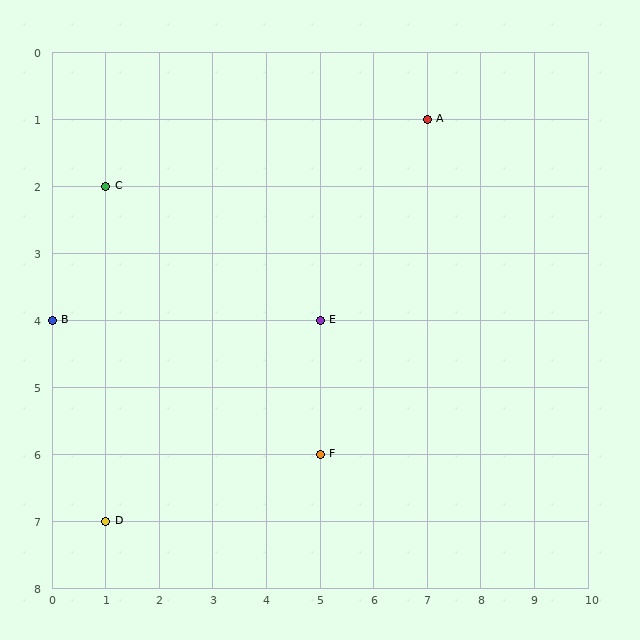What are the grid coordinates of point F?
Point F is at grid coordinates (5, 6).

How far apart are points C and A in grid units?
Points C and A are 6 columns and 1 row apart (about 6.1 grid units diagonally).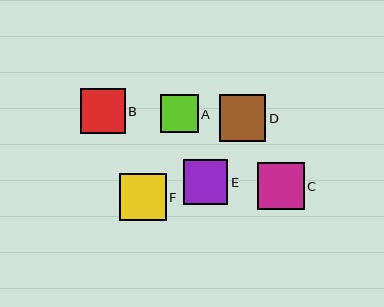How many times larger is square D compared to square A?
Square D is approximately 1.2 times the size of square A.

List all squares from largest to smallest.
From largest to smallest: C, F, D, B, E, A.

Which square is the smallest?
Square A is the smallest with a size of approximately 38 pixels.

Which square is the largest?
Square C is the largest with a size of approximately 47 pixels.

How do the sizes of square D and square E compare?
Square D and square E are approximately the same size.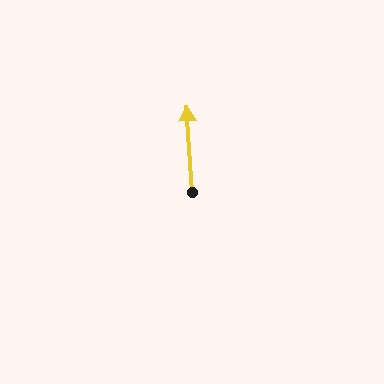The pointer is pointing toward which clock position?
Roughly 12 o'clock.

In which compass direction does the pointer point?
North.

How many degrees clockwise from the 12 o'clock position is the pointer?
Approximately 356 degrees.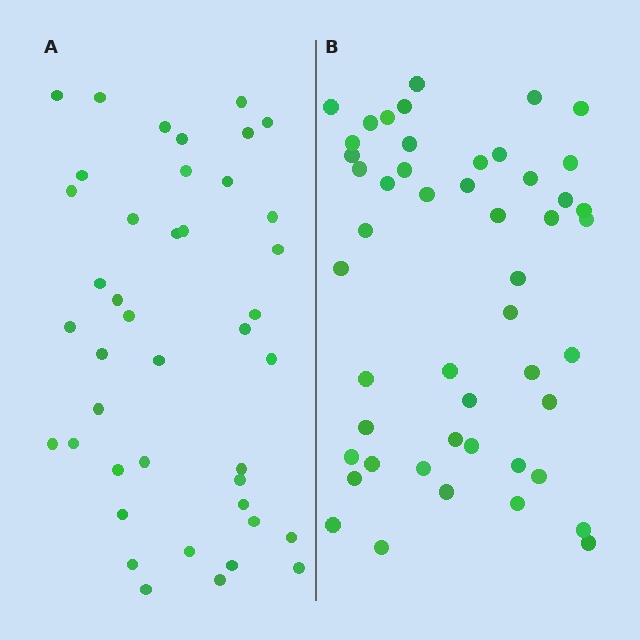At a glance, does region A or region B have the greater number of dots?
Region B (the right region) has more dots.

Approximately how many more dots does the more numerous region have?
Region B has roughly 8 or so more dots than region A.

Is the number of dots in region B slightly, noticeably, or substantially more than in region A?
Region B has only slightly more — the two regions are fairly close. The ratio is roughly 1.2 to 1.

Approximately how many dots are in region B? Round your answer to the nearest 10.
About 50 dots. (The exact count is 49, which rounds to 50.)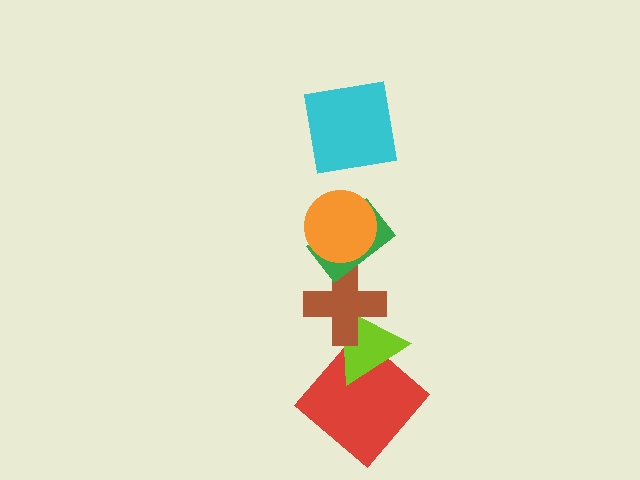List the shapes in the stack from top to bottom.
From top to bottom: the cyan square, the orange circle, the green rectangle, the brown cross, the lime triangle, the red diamond.